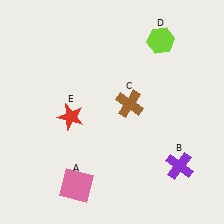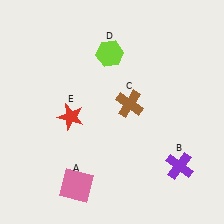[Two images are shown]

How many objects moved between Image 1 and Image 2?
1 object moved between the two images.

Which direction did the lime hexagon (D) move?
The lime hexagon (D) moved left.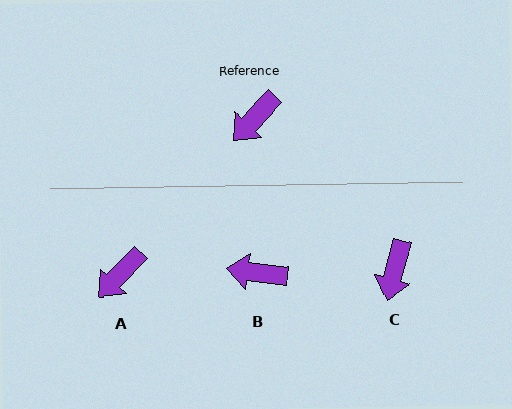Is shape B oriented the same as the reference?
No, it is off by about 53 degrees.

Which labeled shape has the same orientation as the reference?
A.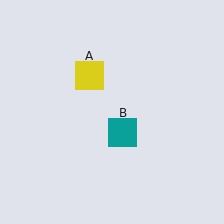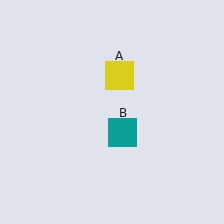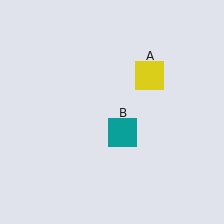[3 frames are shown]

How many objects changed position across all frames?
1 object changed position: yellow square (object A).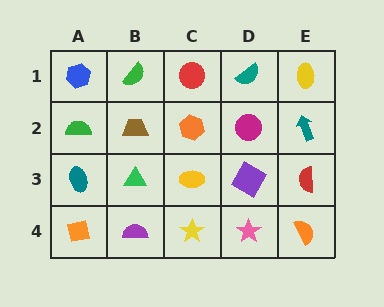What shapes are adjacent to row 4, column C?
A yellow ellipse (row 3, column C), a purple semicircle (row 4, column B), a pink star (row 4, column D).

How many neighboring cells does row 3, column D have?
4.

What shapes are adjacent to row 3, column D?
A magenta circle (row 2, column D), a pink star (row 4, column D), a yellow ellipse (row 3, column C), a red semicircle (row 3, column E).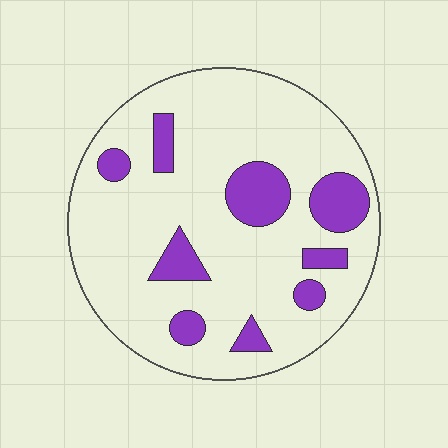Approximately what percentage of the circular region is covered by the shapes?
Approximately 20%.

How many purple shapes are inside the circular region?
9.